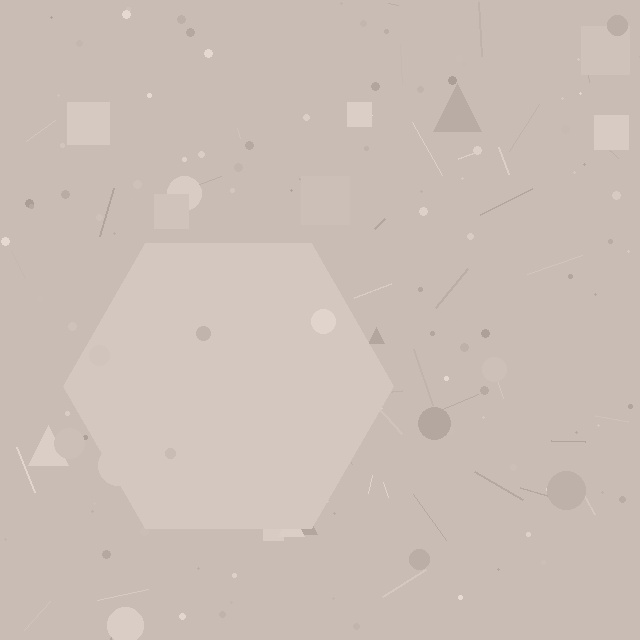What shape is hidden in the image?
A hexagon is hidden in the image.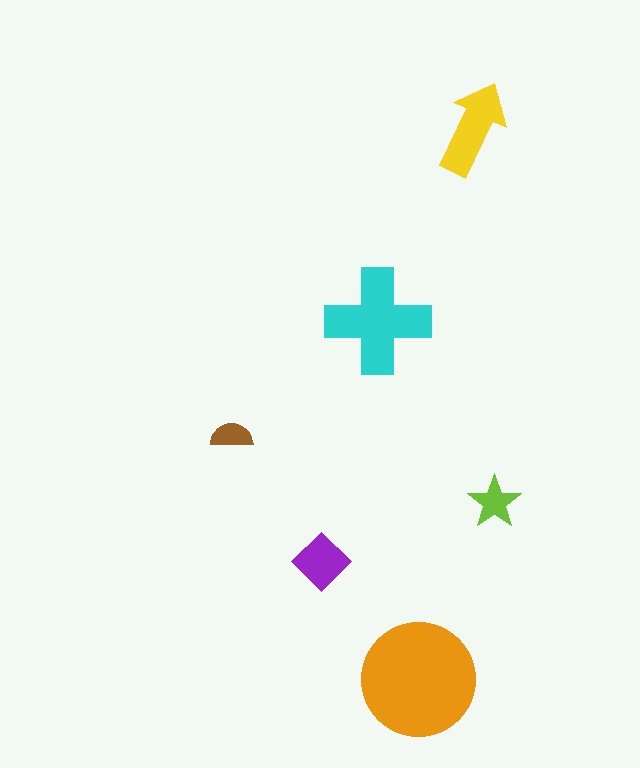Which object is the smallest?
The brown semicircle.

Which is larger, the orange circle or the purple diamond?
The orange circle.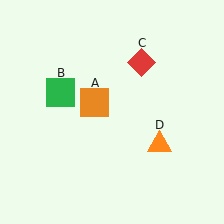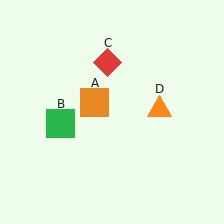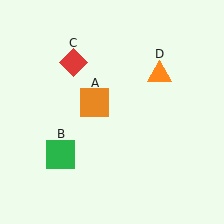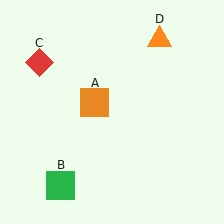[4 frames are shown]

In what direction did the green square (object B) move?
The green square (object B) moved down.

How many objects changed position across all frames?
3 objects changed position: green square (object B), red diamond (object C), orange triangle (object D).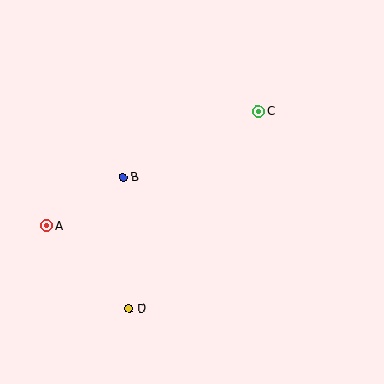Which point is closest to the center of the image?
Point B at (123, 178) is closest to the center.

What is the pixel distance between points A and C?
The distance between A and C is 241 pixels.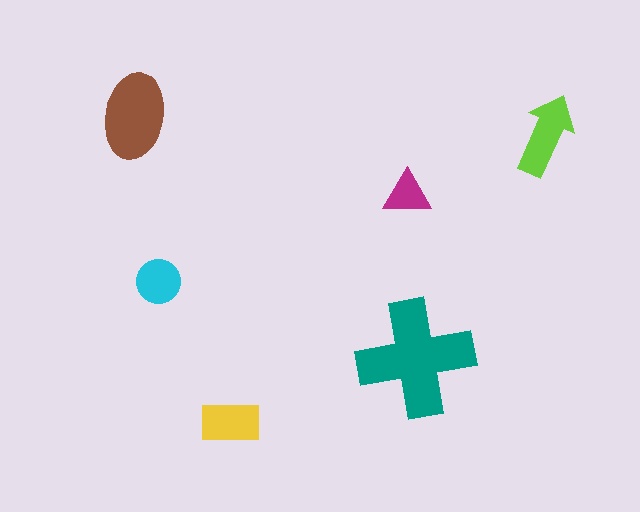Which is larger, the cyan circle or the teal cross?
The teal cross.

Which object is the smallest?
The magenta triangle.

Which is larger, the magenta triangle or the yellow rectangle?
The yellow rectangle.